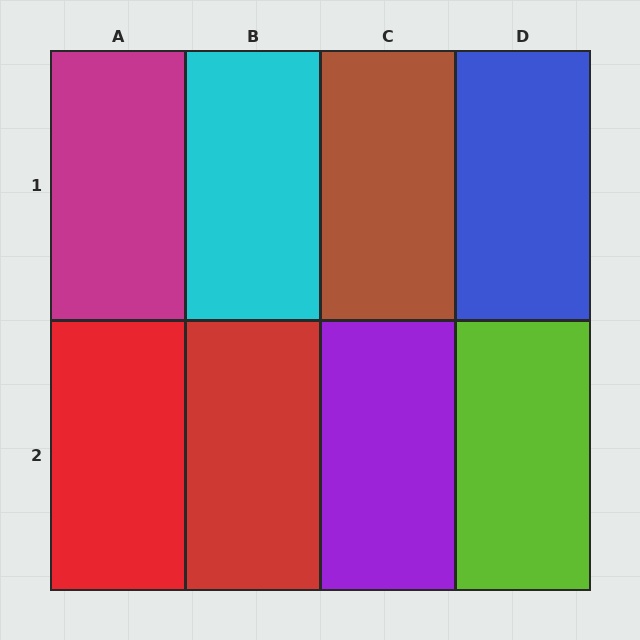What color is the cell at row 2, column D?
Lime.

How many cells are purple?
1 cell is purple.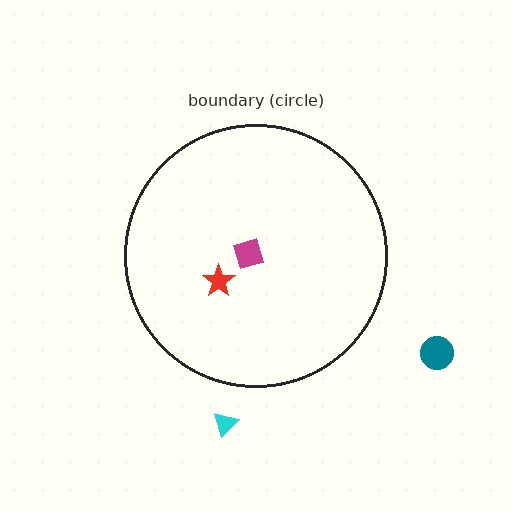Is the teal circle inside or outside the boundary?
Outside.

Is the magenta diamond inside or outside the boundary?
Inside.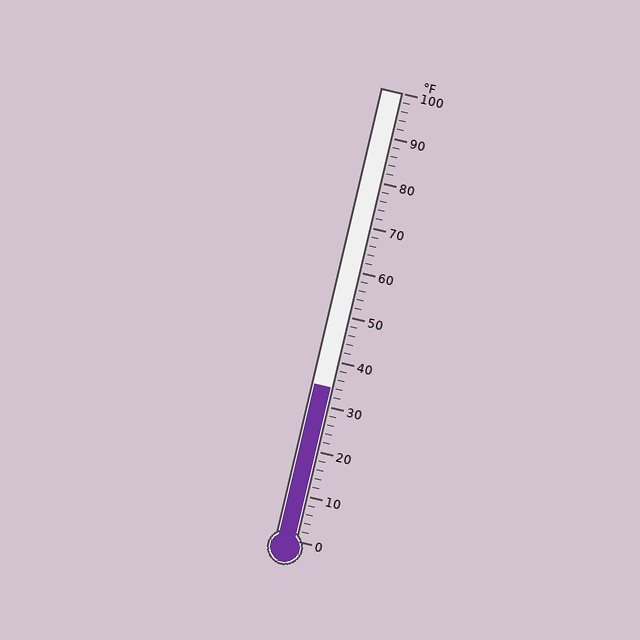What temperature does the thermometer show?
The thermometer shows approximately 34°F.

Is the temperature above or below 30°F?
The temperature is above 30°F.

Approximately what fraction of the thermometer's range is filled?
The thermometer is filled to approximately 35% of its range.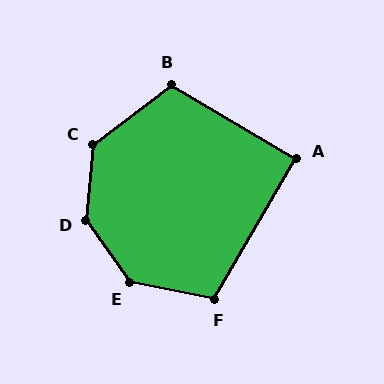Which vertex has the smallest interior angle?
A, at approximately 90 degrees.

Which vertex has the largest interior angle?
D, at approximately 140 degrees.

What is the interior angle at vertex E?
Approximately 137 degrees (obtuse).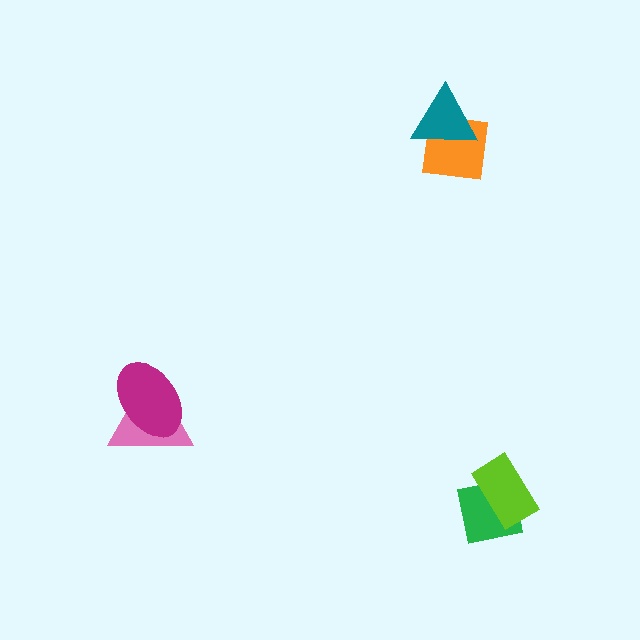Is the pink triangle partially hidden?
Yes, it is partially covered by another shape.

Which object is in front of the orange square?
The teal triangle is in front of the orange square.